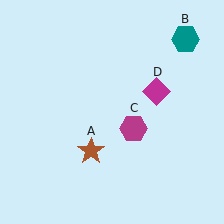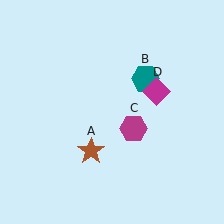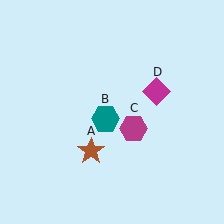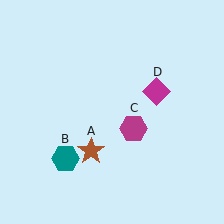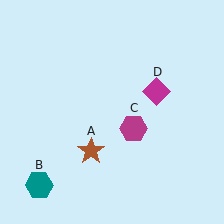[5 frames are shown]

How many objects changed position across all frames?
1 object changed position: teal hexagon (object B).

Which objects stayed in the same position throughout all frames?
Brown star (object A) and magenta hexagon (object C) and magenta diamond (object D) remained stationary.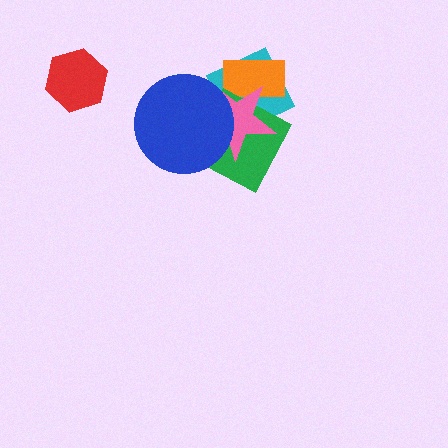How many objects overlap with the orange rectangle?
2 objects overlap with the orange rectangle.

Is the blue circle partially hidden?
No, no other shape covers it.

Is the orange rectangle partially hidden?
Yes, it is partially covered by another shape.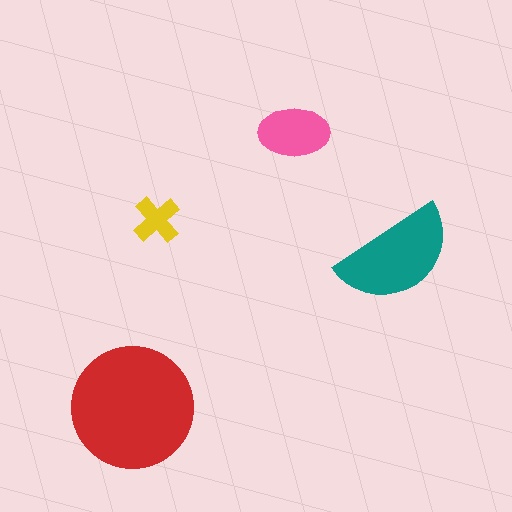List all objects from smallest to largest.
The yellow cross, the pink ellipse, the teal semicircle, the red circle.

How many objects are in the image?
There are 4 objects in the image.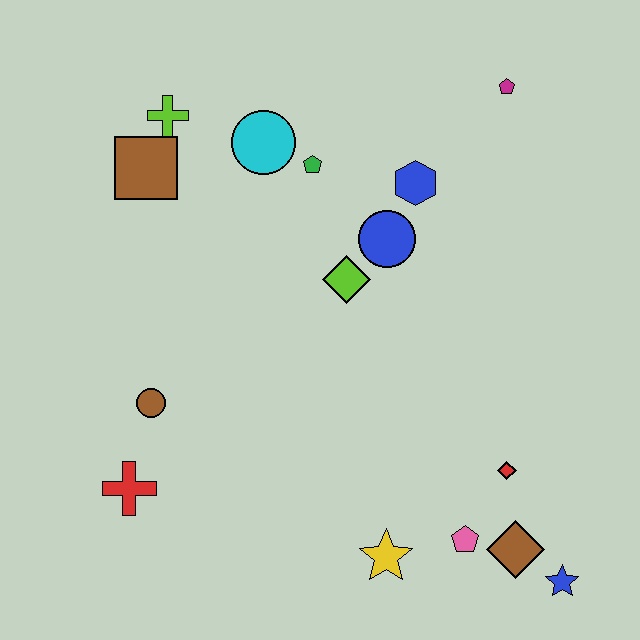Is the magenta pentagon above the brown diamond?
Yes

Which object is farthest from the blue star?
The lime cross is farthest from the blue star.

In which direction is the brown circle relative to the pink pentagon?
The brown circle is to the left of the pink pentagon.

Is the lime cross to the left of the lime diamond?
Yes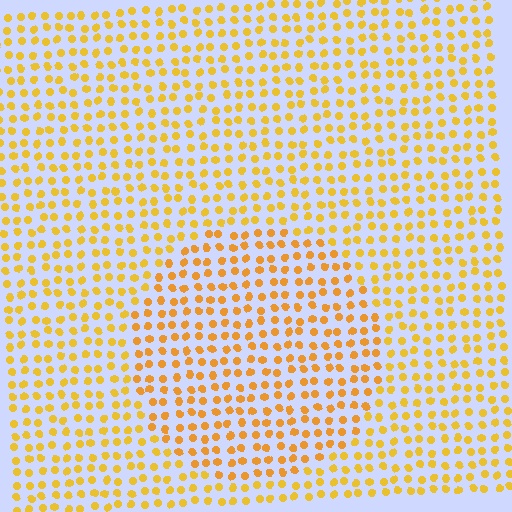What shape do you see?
I see a circle.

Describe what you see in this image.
The image is filled with small yellow elements in a uniform arrangement. A circle-shaped region is visible where the elements are tinted to a slightly different hue, forming a subtle color boundary.